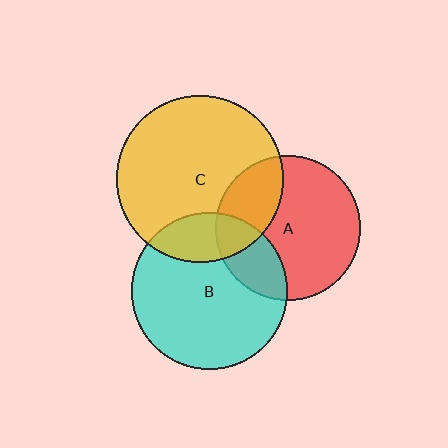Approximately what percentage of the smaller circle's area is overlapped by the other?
Approximately 25%.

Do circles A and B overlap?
Yes.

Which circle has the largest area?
Circle C (yellow).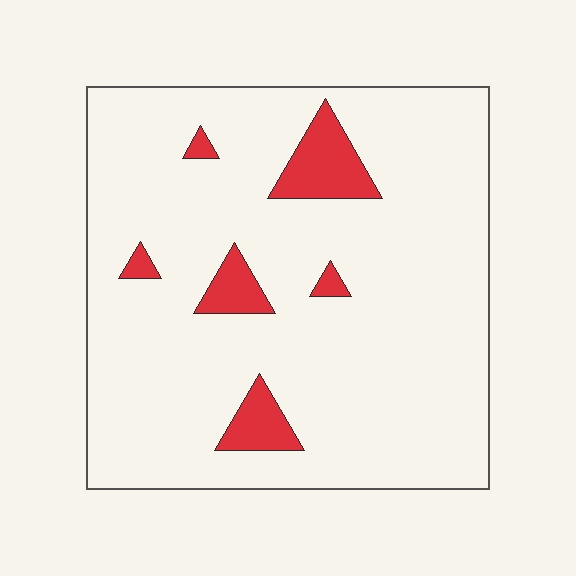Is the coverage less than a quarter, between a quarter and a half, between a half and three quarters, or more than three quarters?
Less than a quarter.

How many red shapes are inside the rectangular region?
6.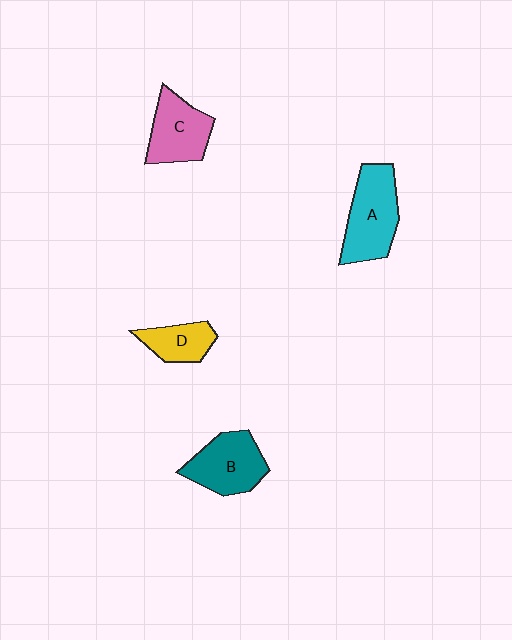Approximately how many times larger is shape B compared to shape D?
Approximately 1.6 times.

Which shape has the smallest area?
Shape D (yellow).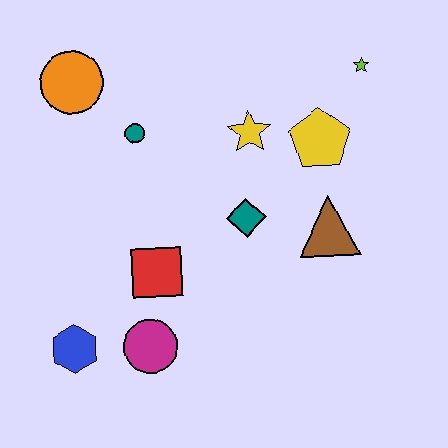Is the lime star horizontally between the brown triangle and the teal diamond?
No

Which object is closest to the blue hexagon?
The magenta circle is closest to the blue hexagon.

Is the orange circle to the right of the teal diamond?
No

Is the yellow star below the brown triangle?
No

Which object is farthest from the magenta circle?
The lime star is farthest from the magenta circle.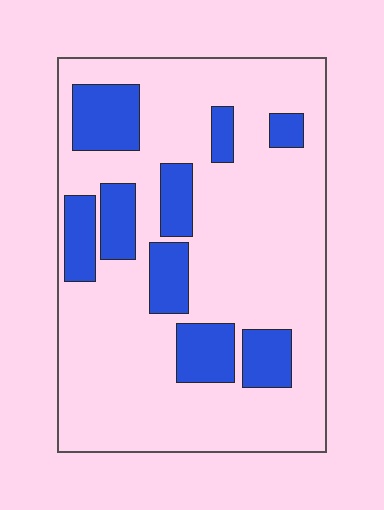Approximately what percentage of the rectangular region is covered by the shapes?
Approximately 25%.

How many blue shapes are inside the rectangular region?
9.